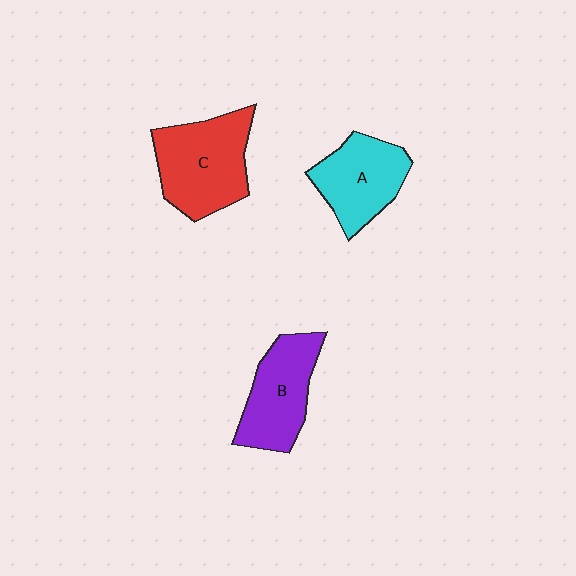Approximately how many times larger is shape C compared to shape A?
Approximately 1.2 times.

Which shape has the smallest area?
Shape A (cyan).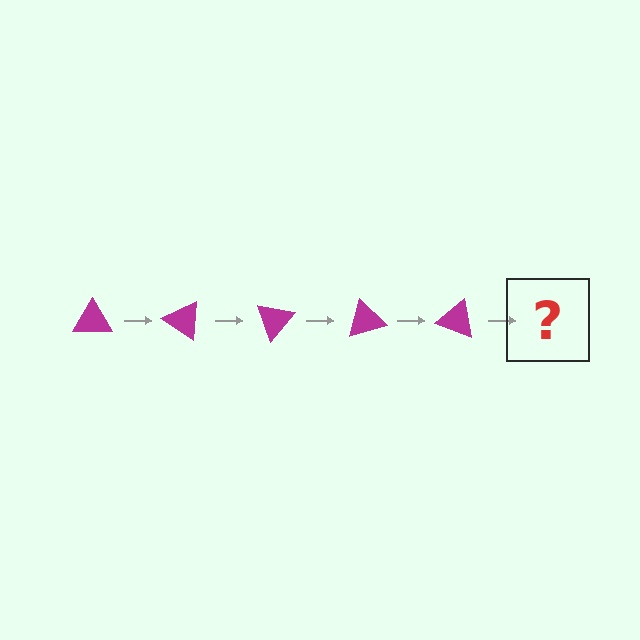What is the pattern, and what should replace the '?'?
The pattern is that the triangle rotates 35 degrees each step. The '?' should be a magenta triangle rotated 175 degrees.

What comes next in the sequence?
The next element should be a magenta triangle rotated 175 degrees.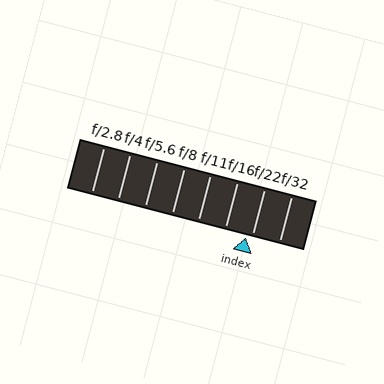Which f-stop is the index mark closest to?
The index mark is closest to f/22.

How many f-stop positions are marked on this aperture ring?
There are 8 f-stop positions marked.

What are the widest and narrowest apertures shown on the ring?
The widest aperture shown is f/2.8 and the narrowest is f/32.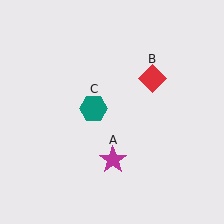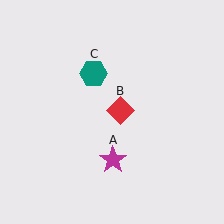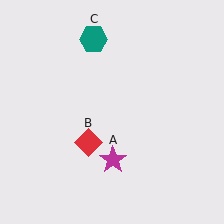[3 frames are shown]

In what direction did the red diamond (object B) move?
The red diamond (object B) moved down and to the left.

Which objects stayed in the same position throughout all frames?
Magenta star (object A) remained stationary.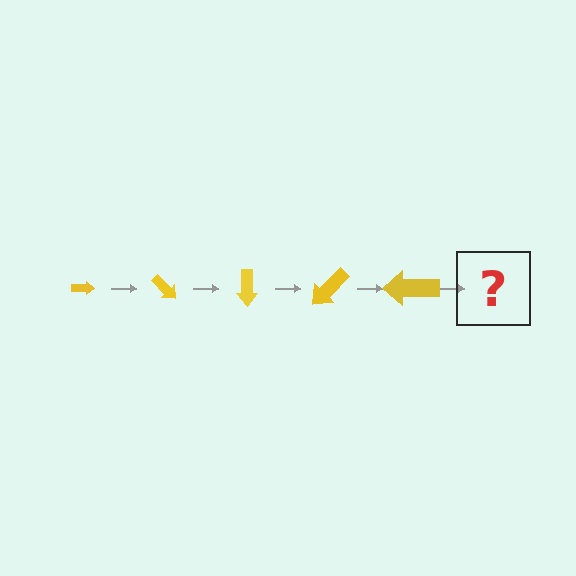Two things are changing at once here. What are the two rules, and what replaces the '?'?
The two rules are that the arrow grows larger each step and it rotates 45 degrees each step. The '?' should be an arrow, larger than the previous one and rotated 225 degrees from the start.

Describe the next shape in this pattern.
It should be an arrow, larger than the previous one and rotated 225 degrees from the start.